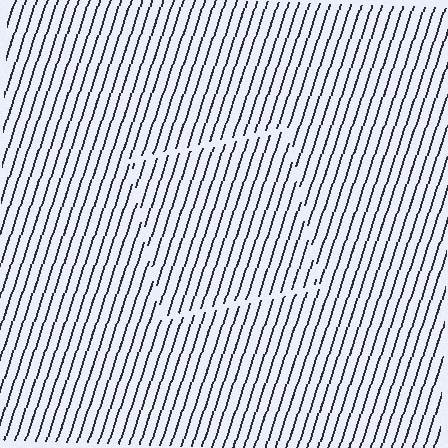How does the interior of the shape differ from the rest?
The interior of the shape contains the same grating, shifted by half a period — the contour is defined by the phase discontinuity where line-ends from the inner and outer gratings abut.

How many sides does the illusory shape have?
4 sides — the line-ends trace a square.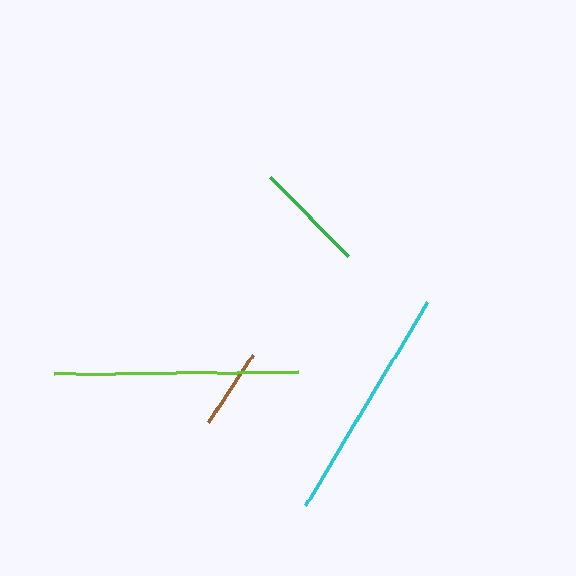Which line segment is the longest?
The lime line is the longest at approximately 244 pixels.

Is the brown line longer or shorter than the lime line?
The lime line is longer than the brown line.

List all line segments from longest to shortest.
From longest to shortest: lime, cyan, green, brown.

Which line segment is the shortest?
The brown line is the shortest at approximately 81 pixels.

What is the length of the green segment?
The green segment is approximately 112 pixels long.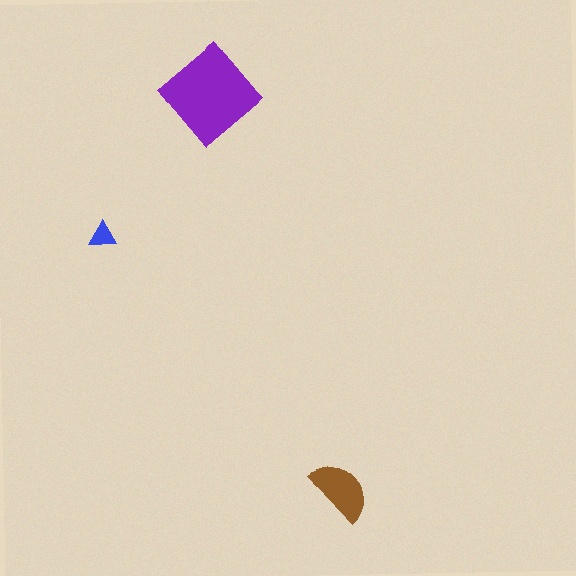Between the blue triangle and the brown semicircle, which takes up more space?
The brown semicircle.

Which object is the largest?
The purple diamond.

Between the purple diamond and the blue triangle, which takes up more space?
The purple diamond.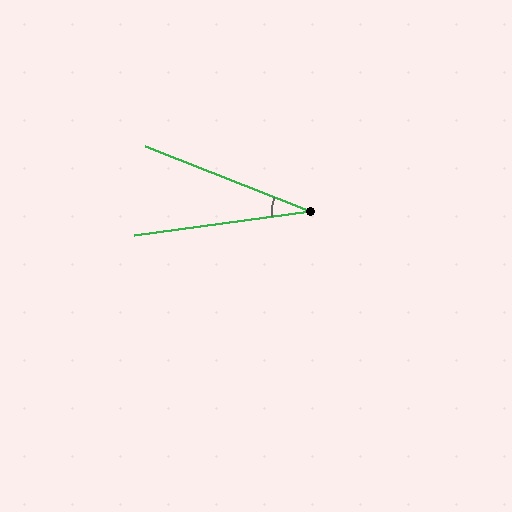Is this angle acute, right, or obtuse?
It is acute.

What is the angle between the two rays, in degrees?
Approximately 29 degrees.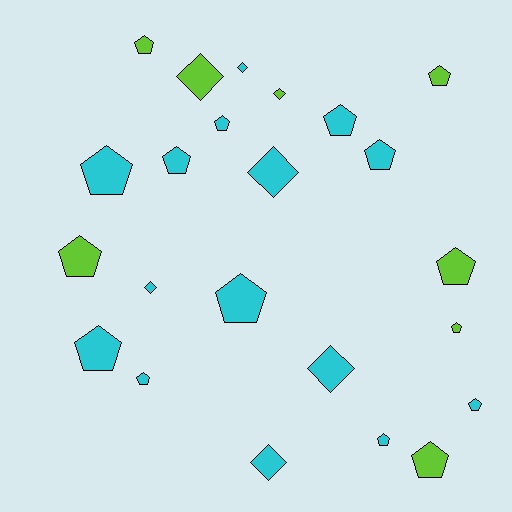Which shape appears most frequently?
Pentagon, with 16 objects.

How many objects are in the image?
There are 23 objects.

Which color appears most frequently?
Cyan, with 15 objects.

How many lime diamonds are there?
There are 2 lime diamonds.